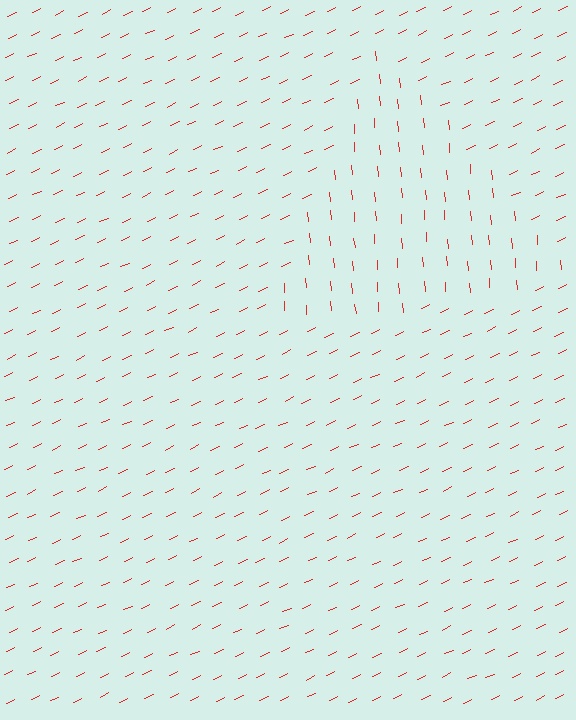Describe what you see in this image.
The image is filled with small red line segments. A triangle region in the image has lines oriented differently from the surrounding lines, creating a visible texture boundary.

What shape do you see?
I see a triangle.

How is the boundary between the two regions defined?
The boundary is defined purely by a change in line orientation (approximately 70 degrees difference). All lines are the same color and thickness.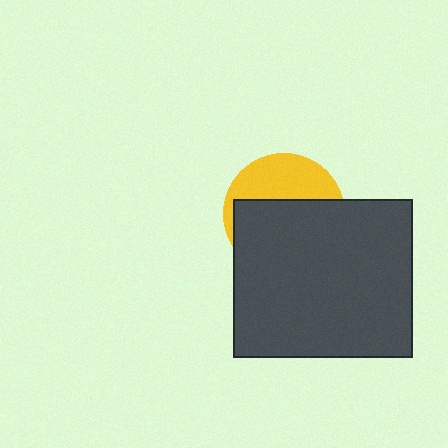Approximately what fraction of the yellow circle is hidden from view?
Roughly 62% of the yellow circle is hidden behind the dark gray rectangle.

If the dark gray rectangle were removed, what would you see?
You would see the complete yellow circle.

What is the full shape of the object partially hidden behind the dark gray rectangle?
The partially hidden object is a yellow circle.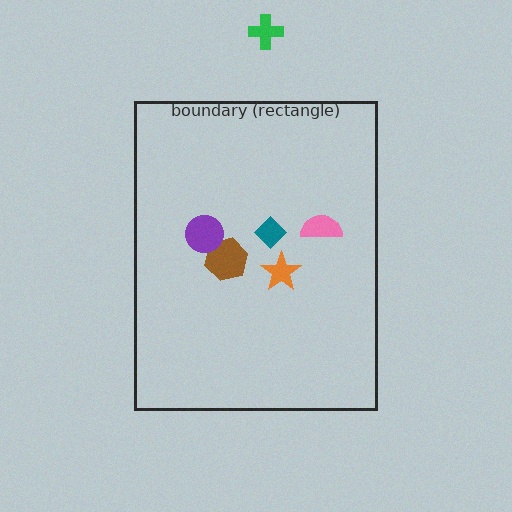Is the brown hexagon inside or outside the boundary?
Inside.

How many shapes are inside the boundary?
5 inside, 1 outside.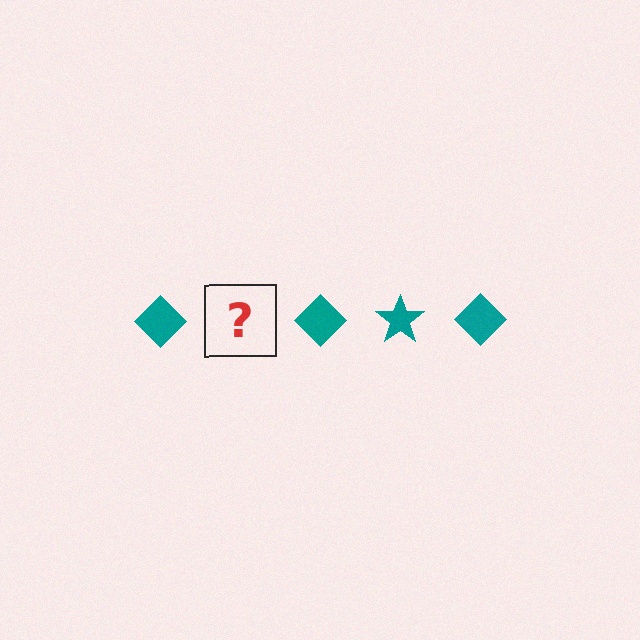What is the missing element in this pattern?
The missing element is a teal star.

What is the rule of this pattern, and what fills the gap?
The rule is that the pattern cycles through diamond, star shapes in teal. The gap should be filled with a teal star.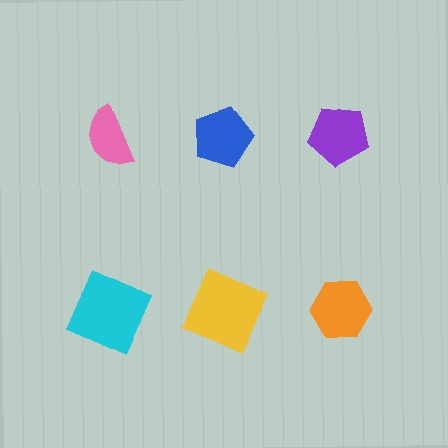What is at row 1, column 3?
A purple pentagon.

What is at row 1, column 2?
A blue pentagon.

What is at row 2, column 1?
A cyan square.